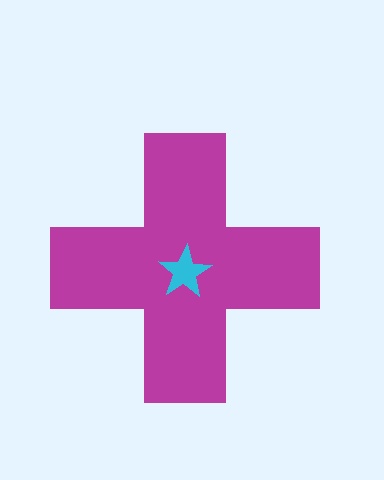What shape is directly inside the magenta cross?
The cyan star.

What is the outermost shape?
The magenta cross.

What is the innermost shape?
The cyan star.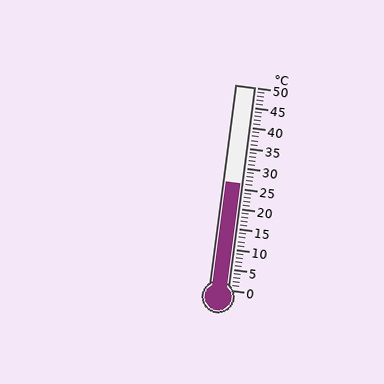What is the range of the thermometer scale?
The thermometer scale ranges from 0°C to 50°C.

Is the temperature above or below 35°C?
The temperature is below 35°C.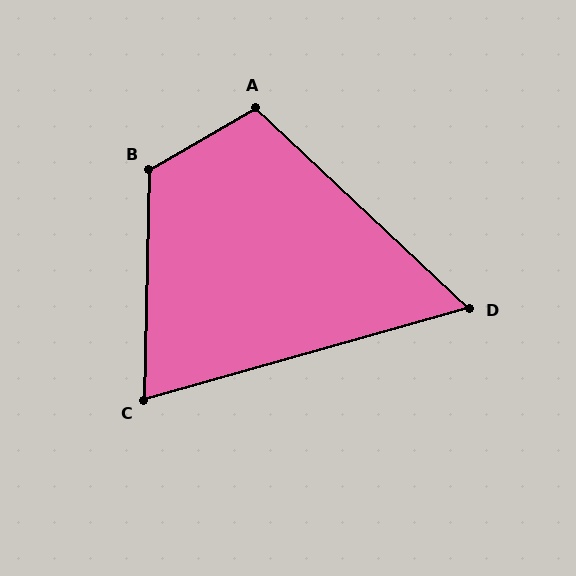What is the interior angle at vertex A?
Approximately 107 degrees (obtuse).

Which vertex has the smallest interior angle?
D, at approximately 59 degrees.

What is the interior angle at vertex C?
Approximately 73 degrees (acute).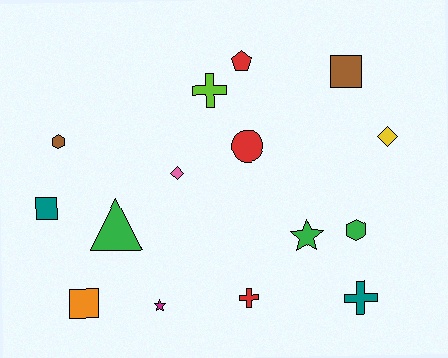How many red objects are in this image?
There are 3 red objects.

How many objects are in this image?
There are 15 objects.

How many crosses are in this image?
There are 3 crosses.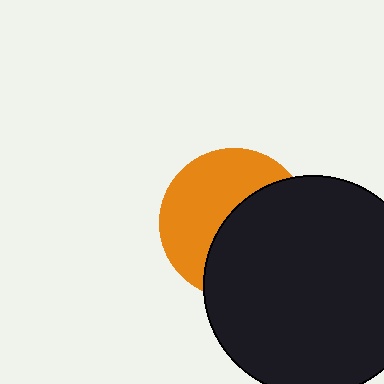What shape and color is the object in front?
The object in front is a black circle.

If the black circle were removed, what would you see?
You would see the complete orange circle.